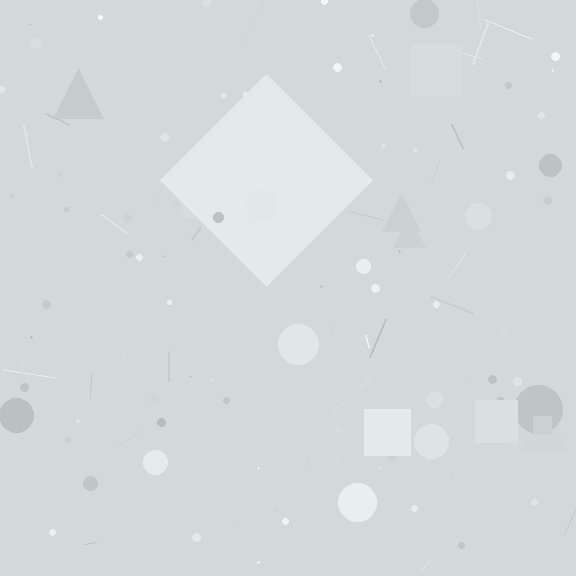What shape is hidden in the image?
A diamond is hidden in the image.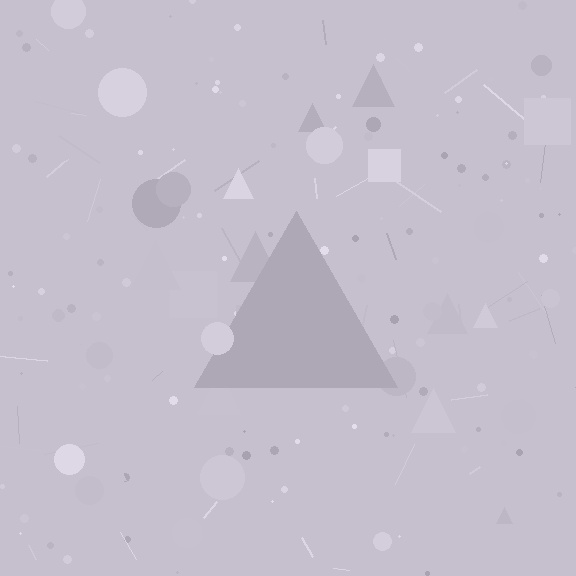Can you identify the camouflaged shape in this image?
The camouflaged shape is a triangle.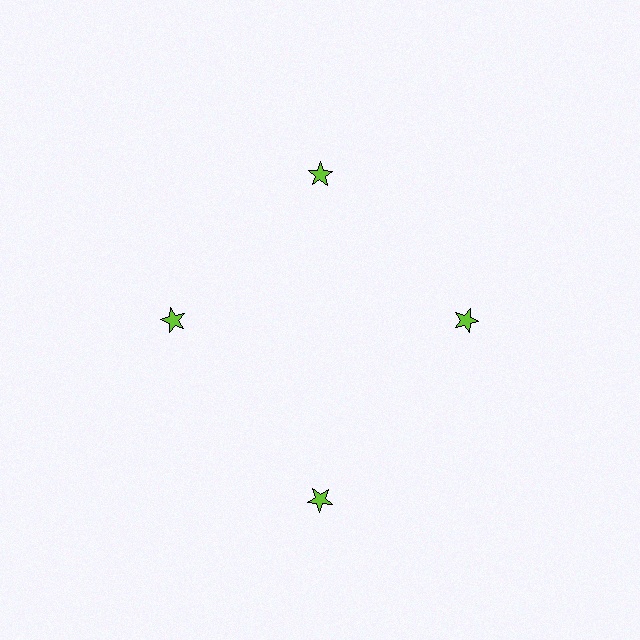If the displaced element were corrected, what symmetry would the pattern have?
It would have 4-fold rotational symmetry — the pattern would map onto itself every 90 degrees.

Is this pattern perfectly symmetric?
No. The 4 lime stars are arranged in a ring, but one element near the 6 o'clock position is pushed outward from the center, breaking the 4-fold rotational symmetry.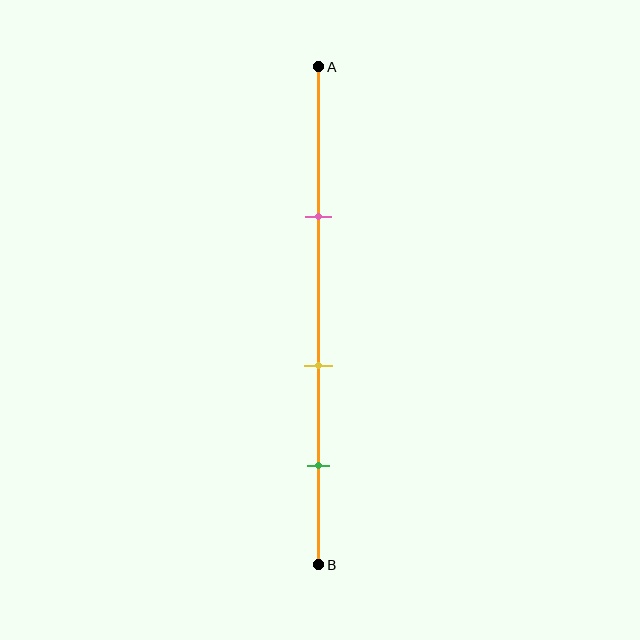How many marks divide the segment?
There are 3 marks dividing the segment.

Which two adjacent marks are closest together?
The yellow and green marks are the closest adjacent pair.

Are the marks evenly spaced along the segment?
Yes, the marks are approximately evenly spaced.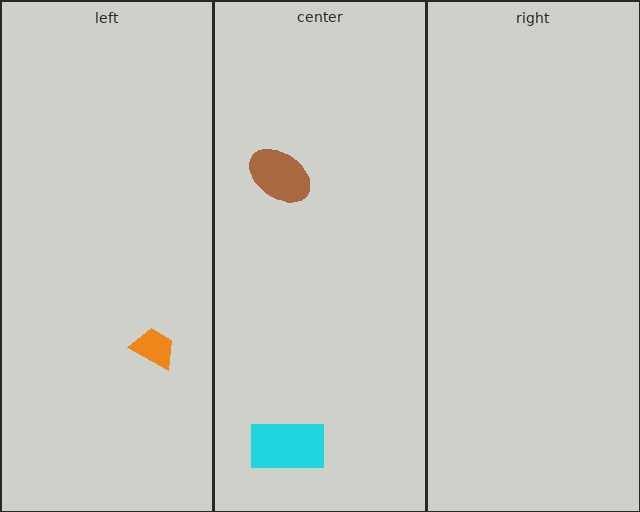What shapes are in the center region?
The cyan rectangle, the brown ellipse.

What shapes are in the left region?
The orange trapezoid.